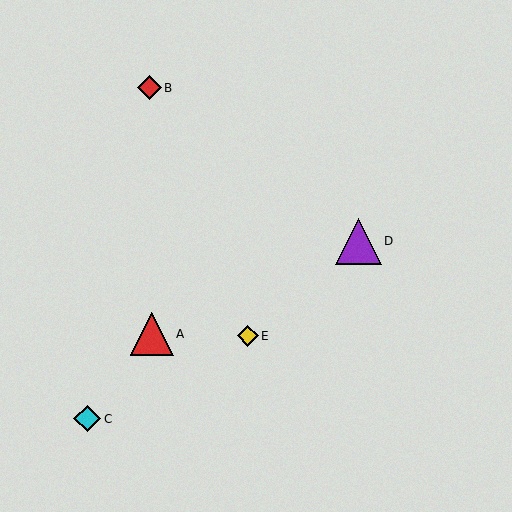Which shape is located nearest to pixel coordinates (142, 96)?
The red diamond (labeled B) at (150, 88) is nearest to that location.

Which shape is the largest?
The purple triangle (labeled D) is the largest.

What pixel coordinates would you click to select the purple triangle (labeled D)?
Click at (358, 241) to select the purple triangle D.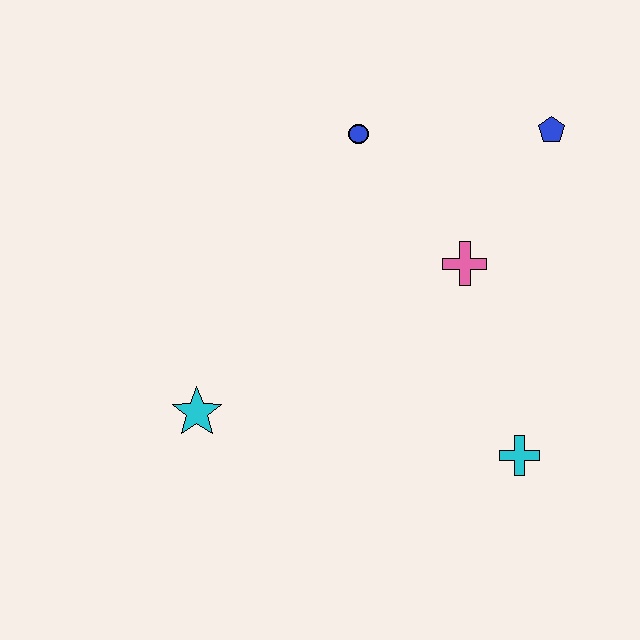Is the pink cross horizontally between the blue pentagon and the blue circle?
Yes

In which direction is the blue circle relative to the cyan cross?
The blue circle is above the cyan cross.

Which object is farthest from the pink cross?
The cyan star is farthest from the pink cross.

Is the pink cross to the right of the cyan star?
Yes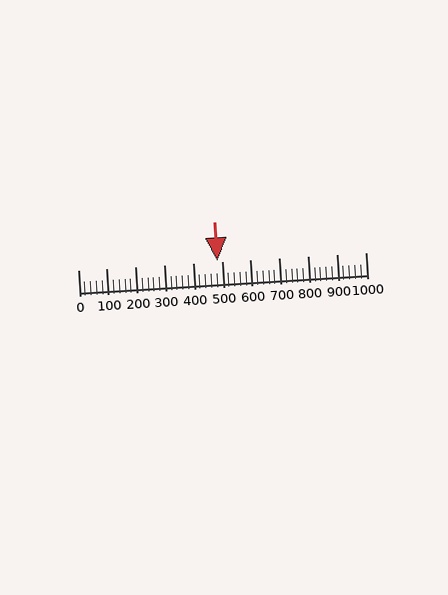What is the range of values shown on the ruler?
The ruler shows values from 0 to 1000.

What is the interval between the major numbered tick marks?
The major tick marks are spaced 100 units apart.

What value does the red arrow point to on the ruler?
The red arrow points to approximately 485.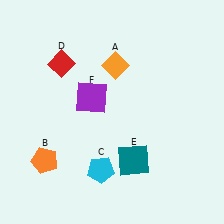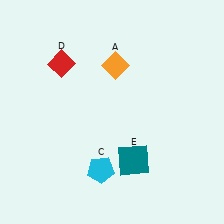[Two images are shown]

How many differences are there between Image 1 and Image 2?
There are 2 differences between the two images.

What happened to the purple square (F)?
The purple square (F) was removed in Image 2. It was in the top-left area of Image 1.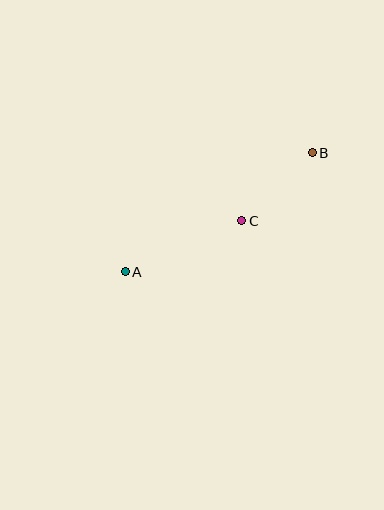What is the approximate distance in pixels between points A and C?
The distance between A and C is approximately 127 pixels.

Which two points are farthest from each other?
Points A and B are farthest from each other.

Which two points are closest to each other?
Points B and C are closest to each other.